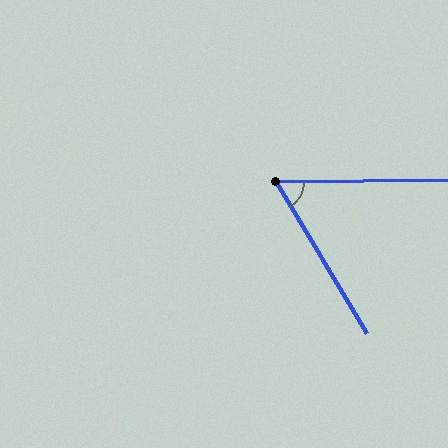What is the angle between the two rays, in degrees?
Approximately 60 degrees.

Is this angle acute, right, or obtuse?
It is acute.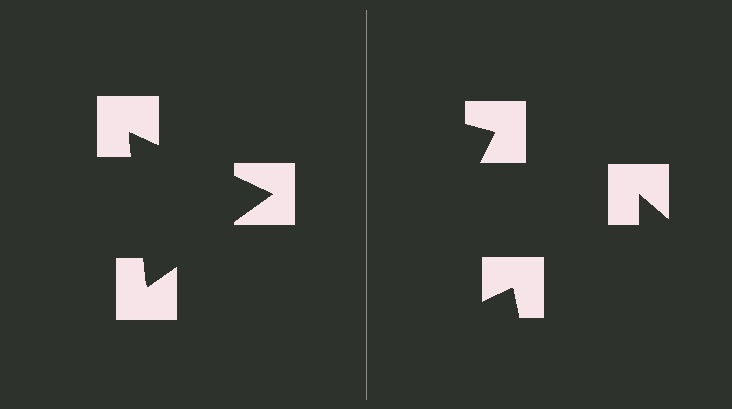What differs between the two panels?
The notched squares are positioned identically on both sides; only the wedge orientations differ. On the left they align to a triangle; on the right they are misaligned.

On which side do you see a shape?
An illusory triangle appears on the left side. On the right side the wedge cuts are rotated, so no coherent shape forms.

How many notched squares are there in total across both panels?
6 — 3 on each side.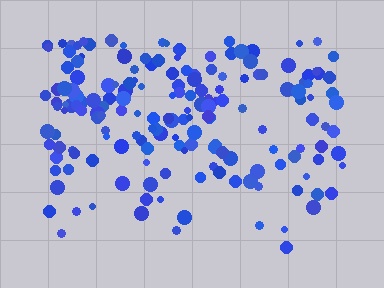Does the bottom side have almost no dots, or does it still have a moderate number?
Still a moderate number, just noticeably fewer than the top.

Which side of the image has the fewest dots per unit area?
The bottom.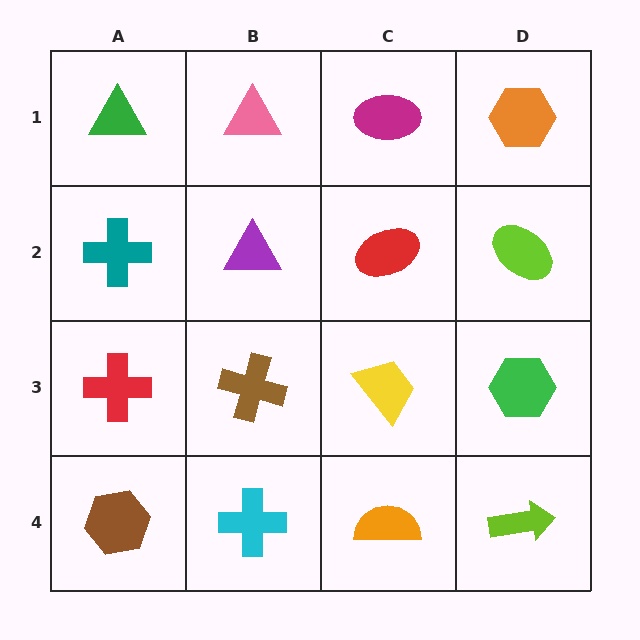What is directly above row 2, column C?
A magenta ellipse.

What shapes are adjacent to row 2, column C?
A magenta ellipse (row 1, column C), a yellow trapezoid (row 3, column C), a purple triangle (row 2, column B), a lime ellipse (row 2, column D).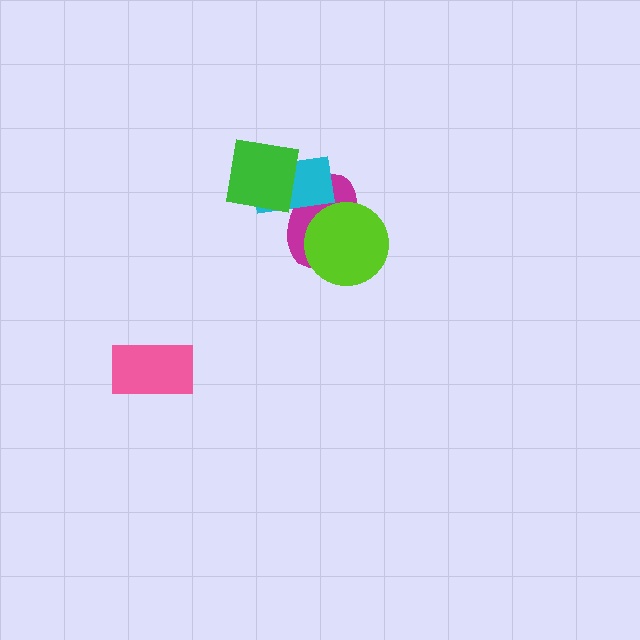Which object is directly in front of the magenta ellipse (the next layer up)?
The cyan rectangle is directly in front of the magenta ellipse.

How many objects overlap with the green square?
1 object overlaps with the green square.